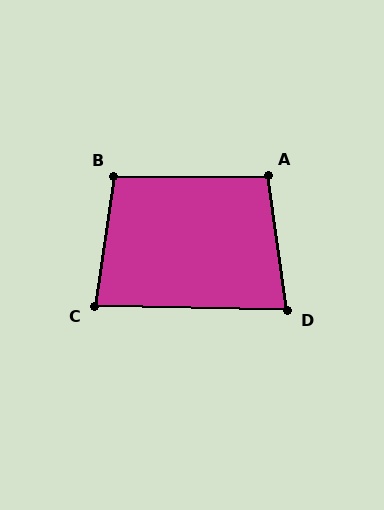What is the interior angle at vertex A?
Approximately 97 degrees (obtuse).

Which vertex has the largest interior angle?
B, at approximately 99 degrees.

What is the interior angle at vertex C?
Approximately 83 degrees (acute).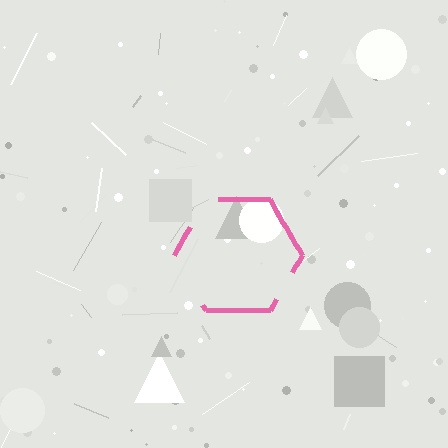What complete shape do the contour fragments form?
The contour fragments form a hexagon.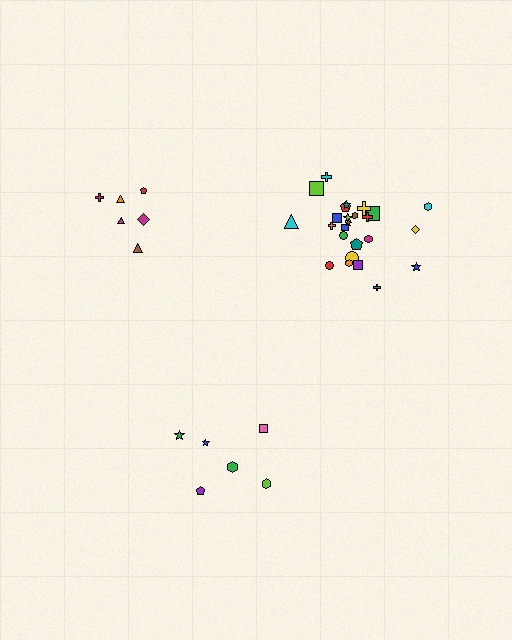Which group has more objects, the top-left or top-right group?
The top-right group.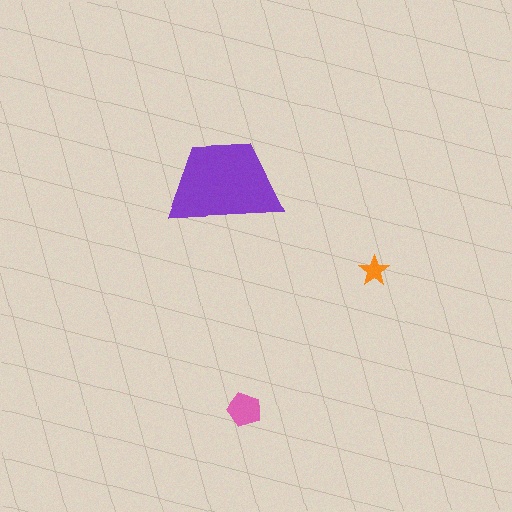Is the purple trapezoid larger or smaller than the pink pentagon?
Larger.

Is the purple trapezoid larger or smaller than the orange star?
Larger.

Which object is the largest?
The purple trapezoid.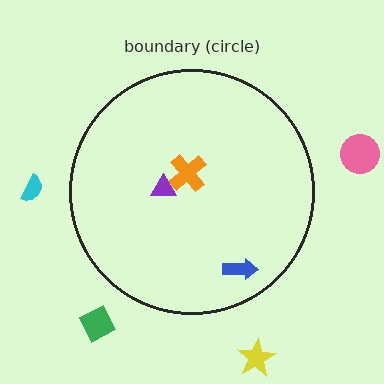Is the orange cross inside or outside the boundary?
Inside.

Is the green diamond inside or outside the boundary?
Outside.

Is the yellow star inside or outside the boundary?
Outside.